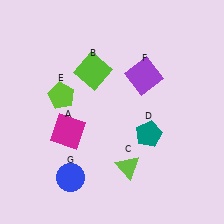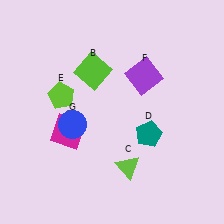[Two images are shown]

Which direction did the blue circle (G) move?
The blue circle (G) moved up.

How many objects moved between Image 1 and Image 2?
1 object moved between the two images.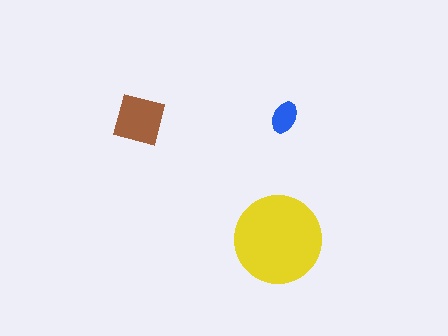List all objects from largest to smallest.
The yellow circle, the brown square, the blue ellipse.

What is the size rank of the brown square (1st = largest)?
2nd.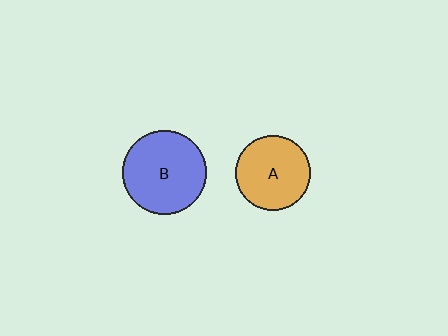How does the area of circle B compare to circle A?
Approximately 1.3 times.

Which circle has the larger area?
Circle B (blue).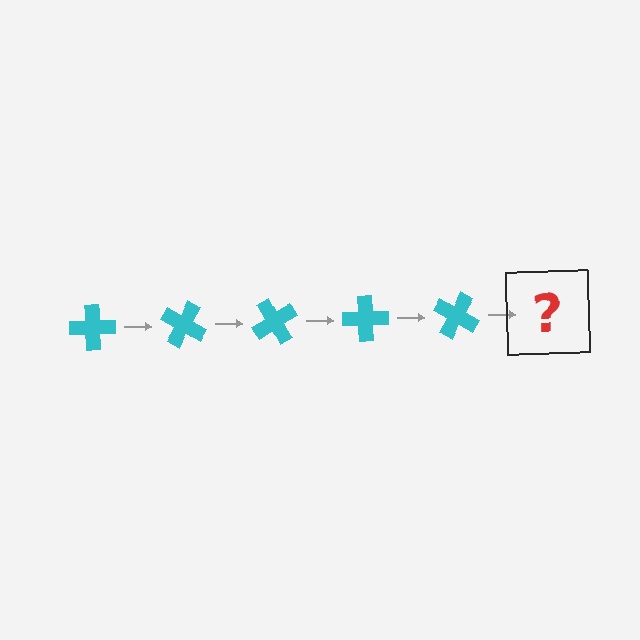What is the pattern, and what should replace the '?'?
The pattern is that the cross rotates 30 degrees each step. The '?' should be a cyan cross rotated 150 degrees.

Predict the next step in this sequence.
The next step is a cyan cross rotated 150 degrees.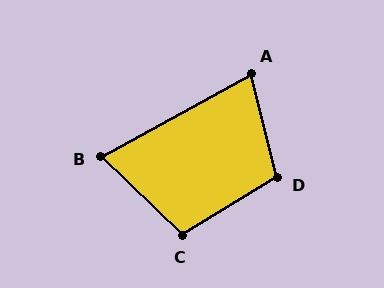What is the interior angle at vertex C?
Approximately 105 degrees (obtuse).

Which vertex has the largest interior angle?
D, at approximately 107 degrees.